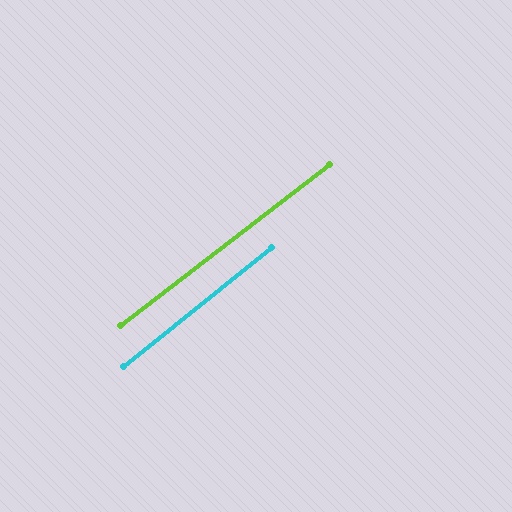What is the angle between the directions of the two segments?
Approximately 1 degree.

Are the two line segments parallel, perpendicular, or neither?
Parallel — their directions differ by only 1.2°.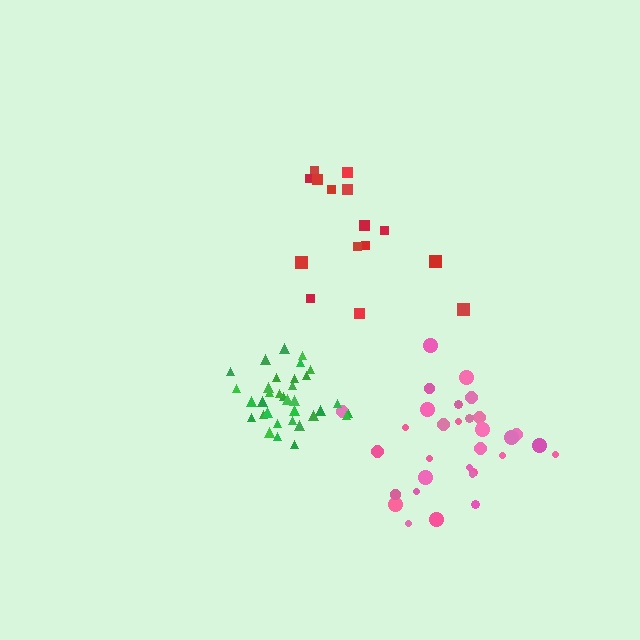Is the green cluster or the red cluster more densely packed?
Green.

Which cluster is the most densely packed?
Green.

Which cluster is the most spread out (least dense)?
Red.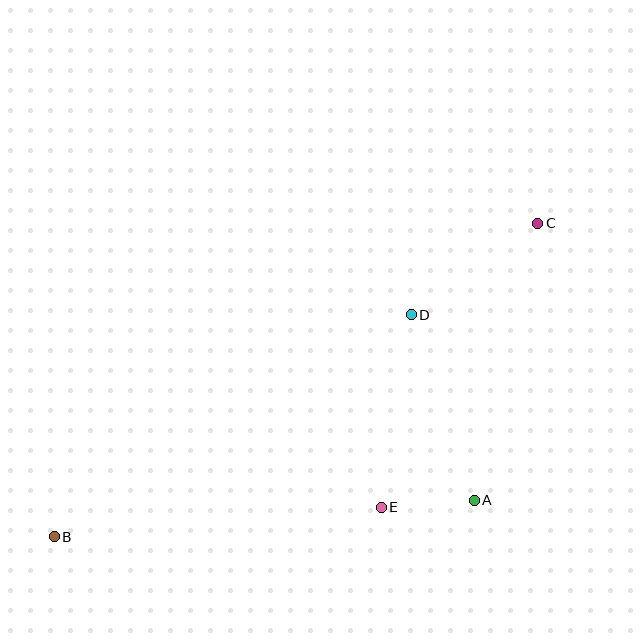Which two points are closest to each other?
Points A and E are closest to each other.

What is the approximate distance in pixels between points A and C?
The distance between A and C is approximately 284 pixels.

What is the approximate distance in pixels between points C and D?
The distance between C and D is approximately 156 pixels.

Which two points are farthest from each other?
Points B and C are farthest from each other.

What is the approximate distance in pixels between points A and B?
The distance between A and B is approximately 421 pixels.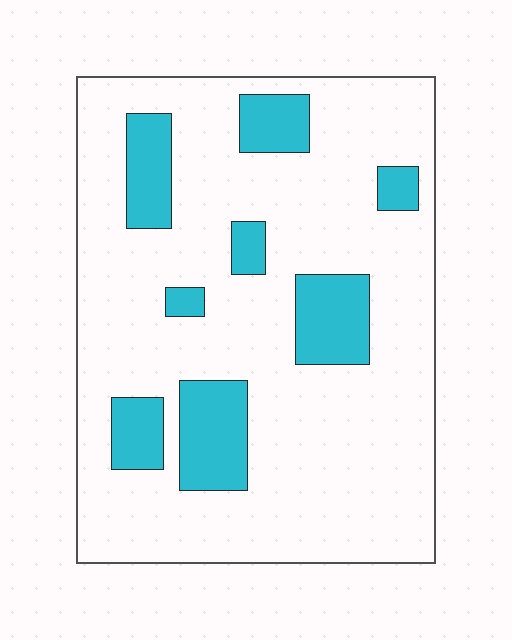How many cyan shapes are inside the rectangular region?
8.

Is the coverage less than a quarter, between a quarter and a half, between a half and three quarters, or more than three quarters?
Less than a quarter.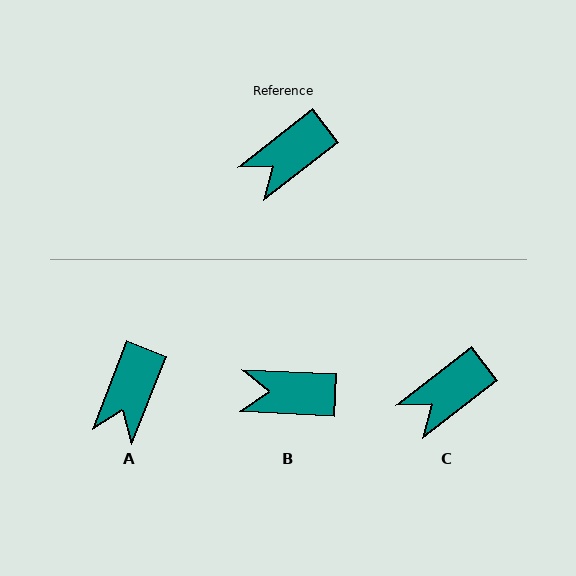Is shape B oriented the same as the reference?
No, it is off by about 41 degrees.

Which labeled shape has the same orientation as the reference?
C.